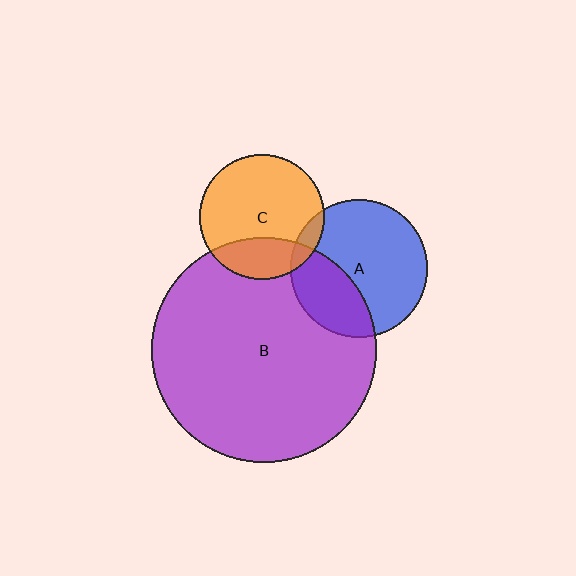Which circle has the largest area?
Circle B (purple).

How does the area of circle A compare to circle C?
Approximately 1.2 times.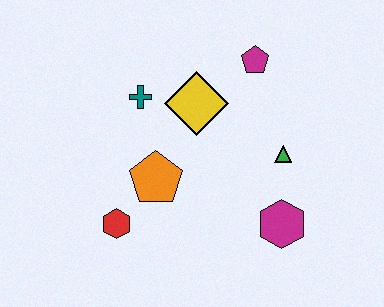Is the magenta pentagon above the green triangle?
Yes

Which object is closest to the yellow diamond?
The teal cross is closest to the yellow diamond.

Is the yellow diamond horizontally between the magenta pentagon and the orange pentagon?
Yes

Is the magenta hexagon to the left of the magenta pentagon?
No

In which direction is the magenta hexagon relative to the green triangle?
The magenta hexagon is below the green triangle.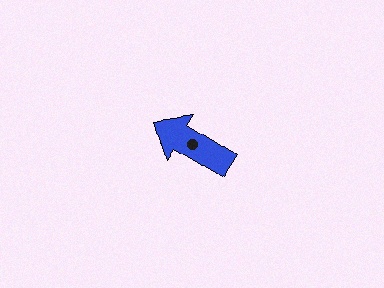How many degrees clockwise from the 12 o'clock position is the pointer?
Approximately 302 degrees.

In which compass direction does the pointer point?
Northwest.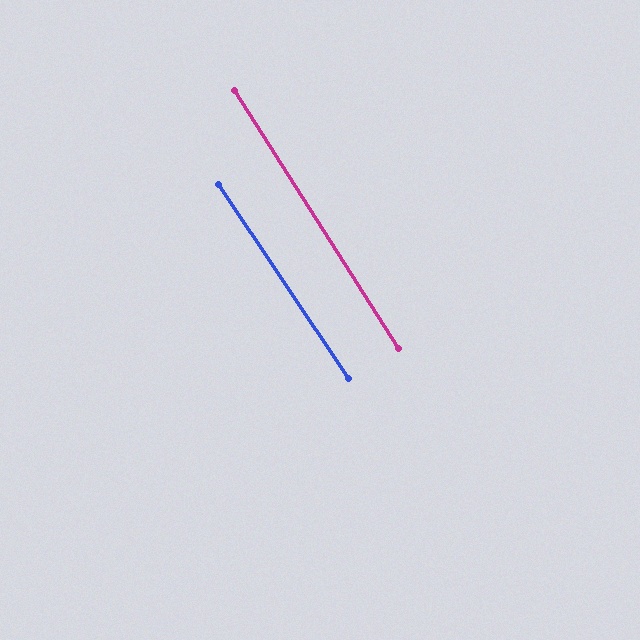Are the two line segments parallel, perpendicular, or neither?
Parallel — their directions differ by only 1.4°.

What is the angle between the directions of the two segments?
Approximately 1 degree.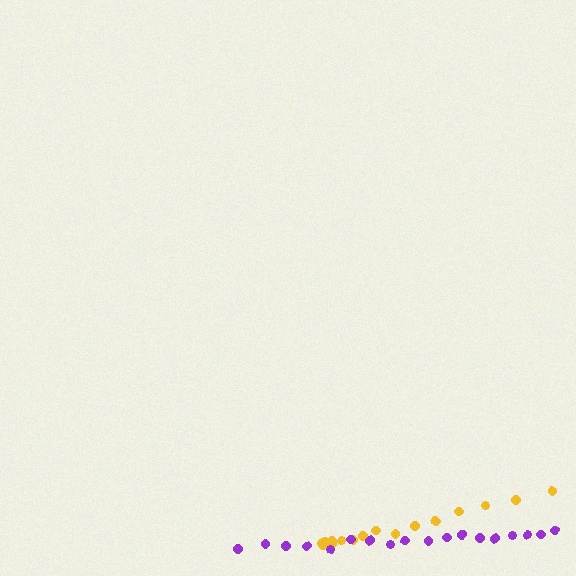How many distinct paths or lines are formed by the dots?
There are 2 distinct paths.